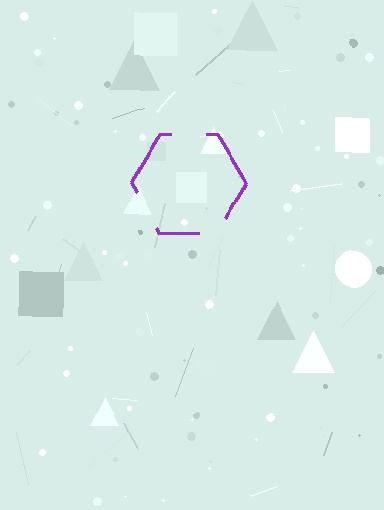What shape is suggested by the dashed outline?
The dashed outline suggests a hexagon.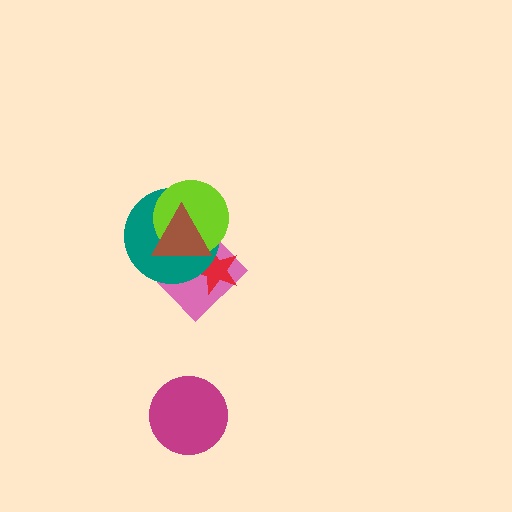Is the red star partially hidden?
Yes, it is partially covered by another shape.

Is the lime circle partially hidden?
Yes, it is partially covered by another shape.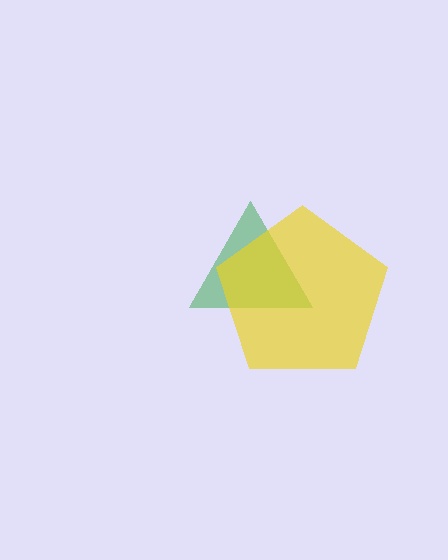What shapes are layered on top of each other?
The layered shapes are: a green triangle, a yellow pentagon.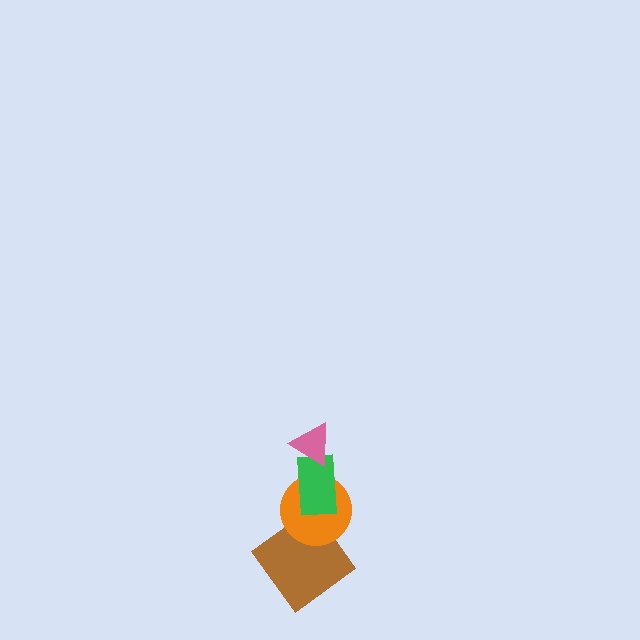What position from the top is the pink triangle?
The pink triangle is 1st from the top.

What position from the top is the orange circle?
The orange circle is 3rd from the top.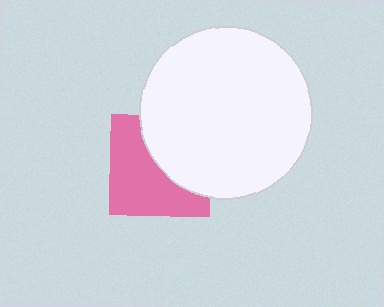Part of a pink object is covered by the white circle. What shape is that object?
It is a square.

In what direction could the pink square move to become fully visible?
The pink square could move toward the lower-left. That would shift it out from behind the white circle entirely.